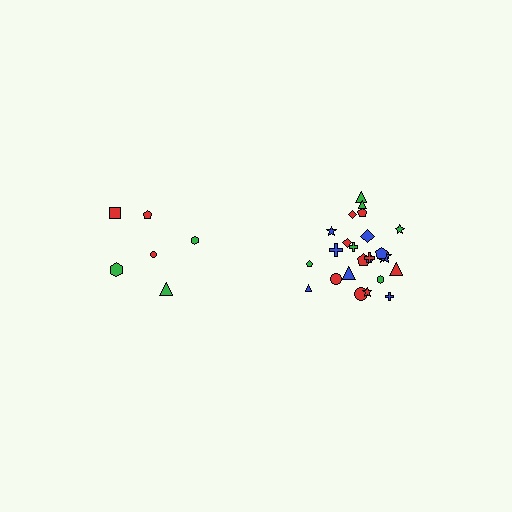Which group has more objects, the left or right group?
The right group.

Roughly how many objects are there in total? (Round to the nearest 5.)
Roughly 30 objects in total.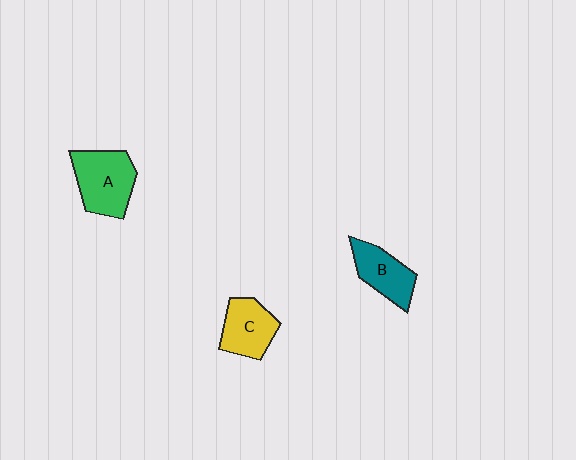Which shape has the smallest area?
Shape B (teal).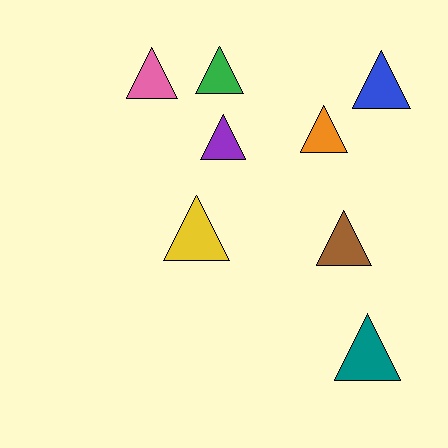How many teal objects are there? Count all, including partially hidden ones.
There is 1 teal object.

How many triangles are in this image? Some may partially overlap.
There are 8 triangles.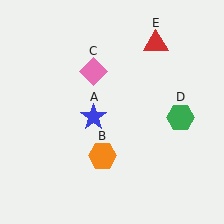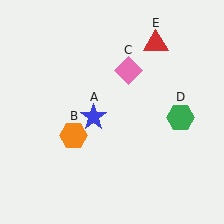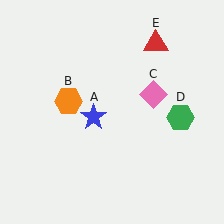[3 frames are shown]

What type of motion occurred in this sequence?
The orange hexagon (object B), pink diamond (object C) rotated clockwise around the center of the scene.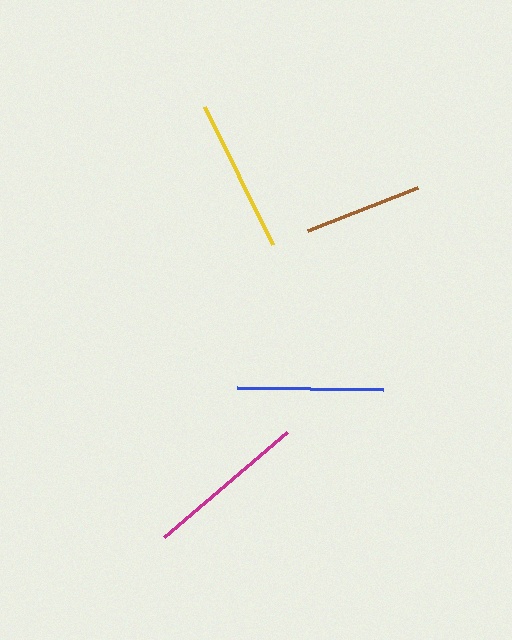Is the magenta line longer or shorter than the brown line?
The magenta line is longer than the brown line.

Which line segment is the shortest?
The brown line is the shortest at approximately 118 pixels.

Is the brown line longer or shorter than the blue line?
The blue line is longer than the brown line.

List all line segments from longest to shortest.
From longest to shortest: magenta, yellow, blue, brown.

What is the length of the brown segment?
The brown segment is approximately 118 pixels long.